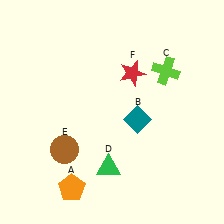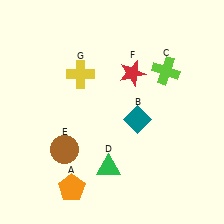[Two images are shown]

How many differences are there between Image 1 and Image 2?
There is 1 difference between the two images.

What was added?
A yellow cross (G) was added in Image 2.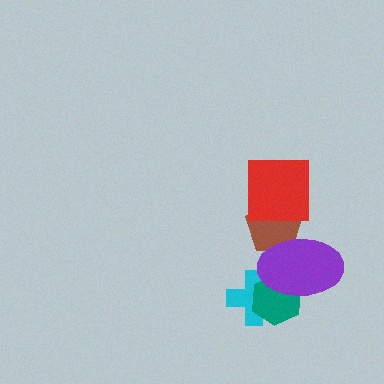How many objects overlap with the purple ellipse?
3 objects overlap with the purple ellipse.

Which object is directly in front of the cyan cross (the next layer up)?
The teal hexagon is directly in front of the cyan cross.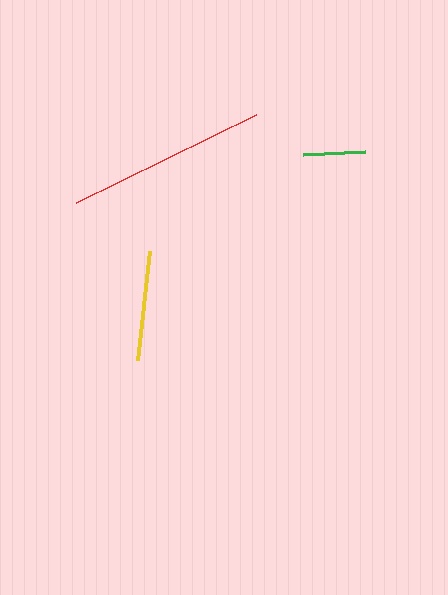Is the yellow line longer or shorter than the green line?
The yellow line is longer than the green line.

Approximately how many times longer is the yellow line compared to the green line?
The yellow line is approximately 1.8 times the length of the green line.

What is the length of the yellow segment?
The yellow segment is approximately 110 pixels long.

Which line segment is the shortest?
The green line is the shortest at approximately 63 pixels.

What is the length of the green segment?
The green segment is approximately 63 pixels long.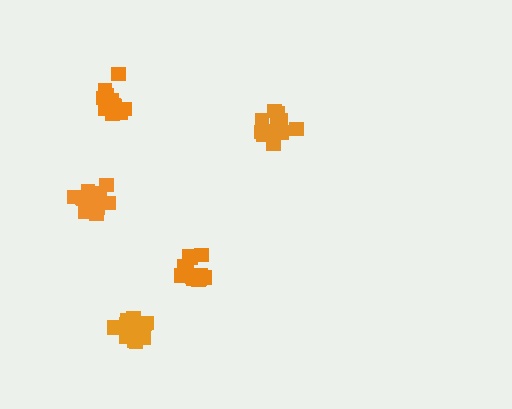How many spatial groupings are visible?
There are 5 spatial groupings.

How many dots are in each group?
Group 1: 13 dots, Group 2: 13 dots, Group 3: 11 dots, Group 4: 13 dots, Group 5: 12 dots (62 total).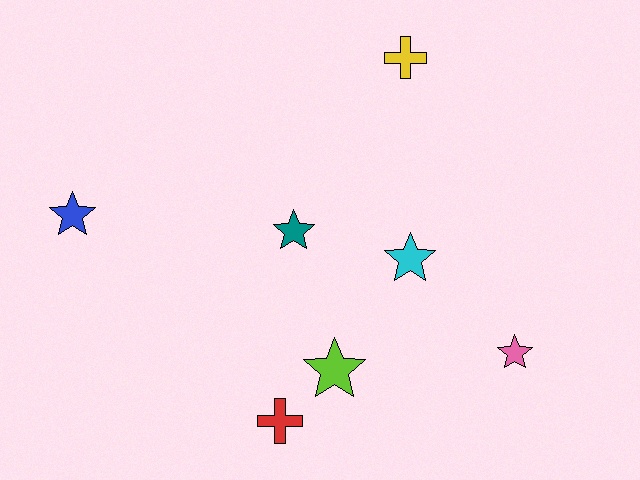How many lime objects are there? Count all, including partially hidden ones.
There is 1 lime object.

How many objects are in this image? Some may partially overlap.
There are 7 objects.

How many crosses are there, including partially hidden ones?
There are 2 crosses.